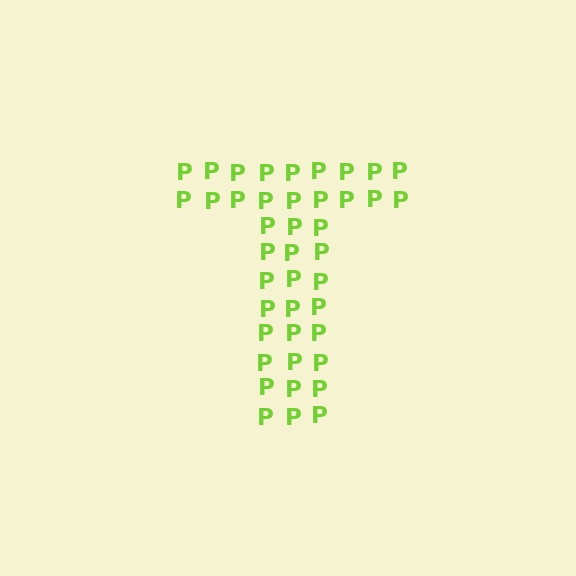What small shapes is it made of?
It is made of small letter P's.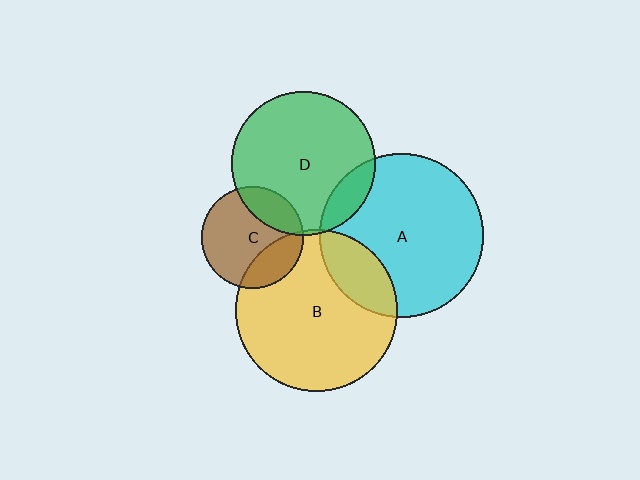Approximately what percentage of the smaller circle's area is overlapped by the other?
Approximately 25%.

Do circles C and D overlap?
Yes.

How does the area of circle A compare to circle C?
Approximately 2.6 times.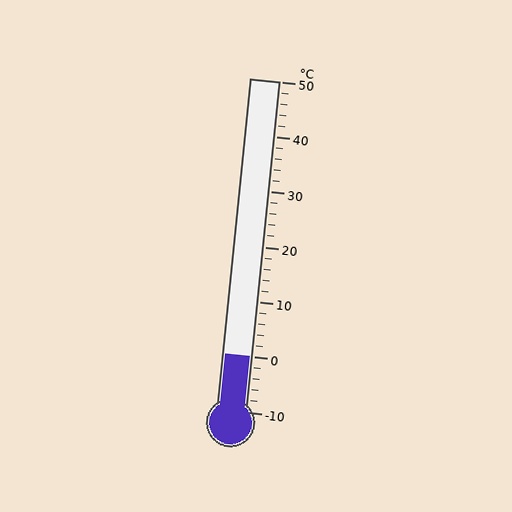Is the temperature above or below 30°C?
The temperature is below 30°C.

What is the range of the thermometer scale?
The thermometer scale ranges from -10°C to 50°C.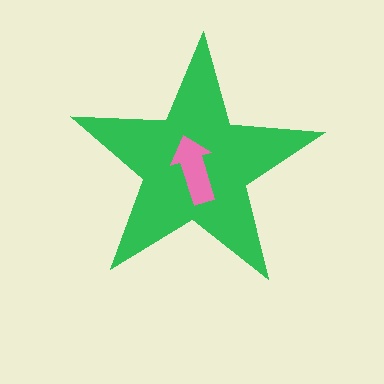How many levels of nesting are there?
2.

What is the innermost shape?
The pink arrow.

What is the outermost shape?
The green star.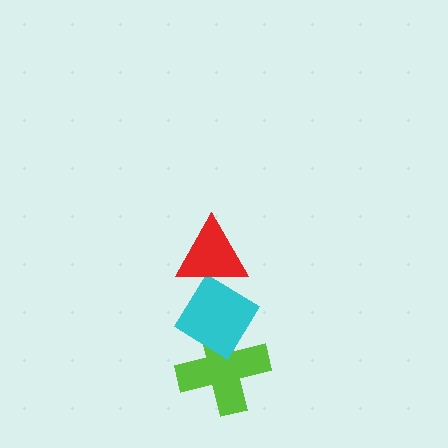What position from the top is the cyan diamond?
The cyan diamond is 2nd from the top.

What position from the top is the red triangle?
The red triangle is 1st from the top.